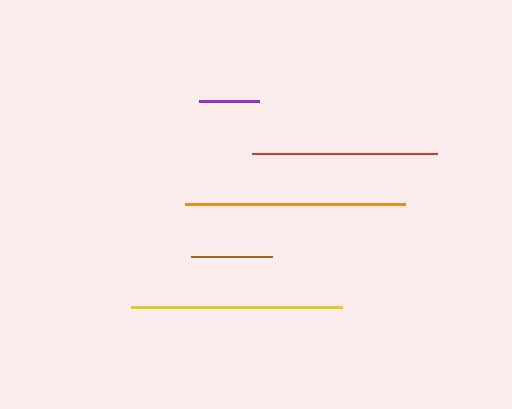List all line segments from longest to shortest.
From longest to shortest: orange, yellow, red, brown, purple.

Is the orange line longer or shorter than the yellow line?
The orange line is longer than the yellow line.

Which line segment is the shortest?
The purple line is the shortest at approximately 60 pixels.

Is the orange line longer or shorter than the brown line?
The orange line is longer than the brown line.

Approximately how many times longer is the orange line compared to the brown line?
The orange line is approximately 2.7 times the length of the brown line.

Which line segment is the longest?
The orange line is the longest at approximately 221 pixels.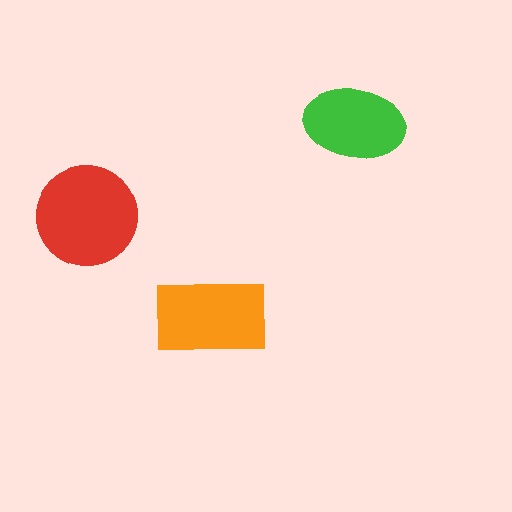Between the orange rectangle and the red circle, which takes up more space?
The red circle.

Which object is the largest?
The red circle.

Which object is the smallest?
The green ellipse.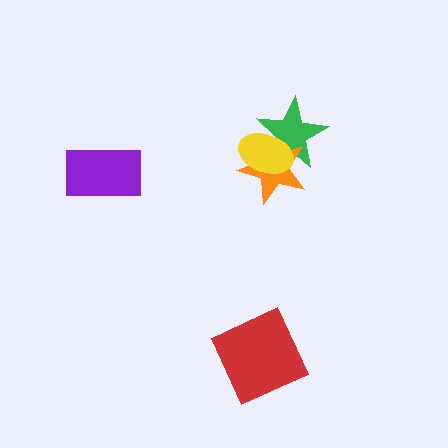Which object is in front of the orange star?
The yellow ellipse is in front of the orange star.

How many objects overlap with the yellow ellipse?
2 objects overlap with the yellow ellipse.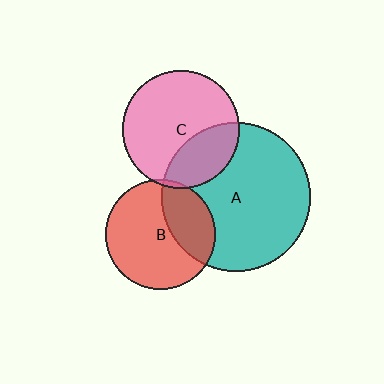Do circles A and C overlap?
Yes.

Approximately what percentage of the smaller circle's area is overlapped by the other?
Approximately 30%.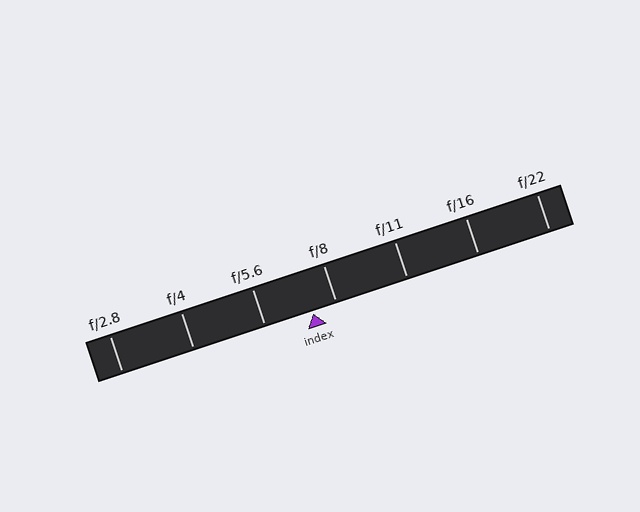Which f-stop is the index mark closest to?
The index mark is closest to f/8.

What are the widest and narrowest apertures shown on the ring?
The widest aperture shown is f/2.8 and the narrowest is f/22.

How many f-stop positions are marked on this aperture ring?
There are 7 f-stop positions marked.